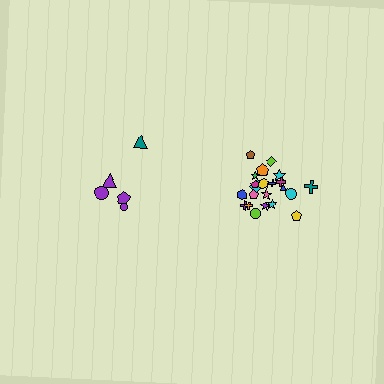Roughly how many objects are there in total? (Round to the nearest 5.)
Roughly 25 objects in total.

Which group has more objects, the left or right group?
The right group.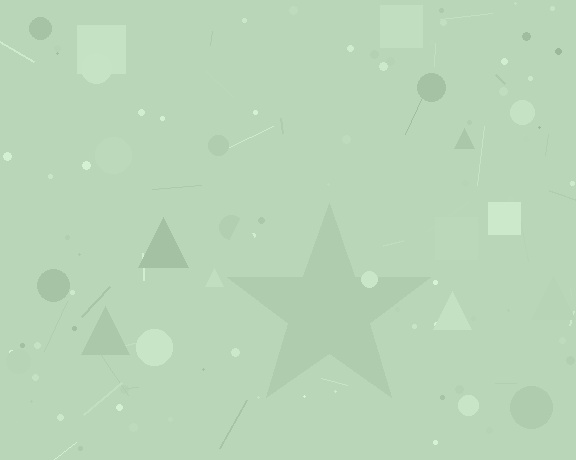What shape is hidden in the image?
A star is hidden in the image.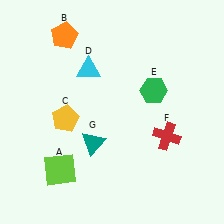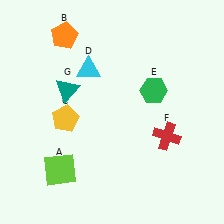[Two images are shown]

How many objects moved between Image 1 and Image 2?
1 object moved between the two images.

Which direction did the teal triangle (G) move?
The teal triangle (G) moved up.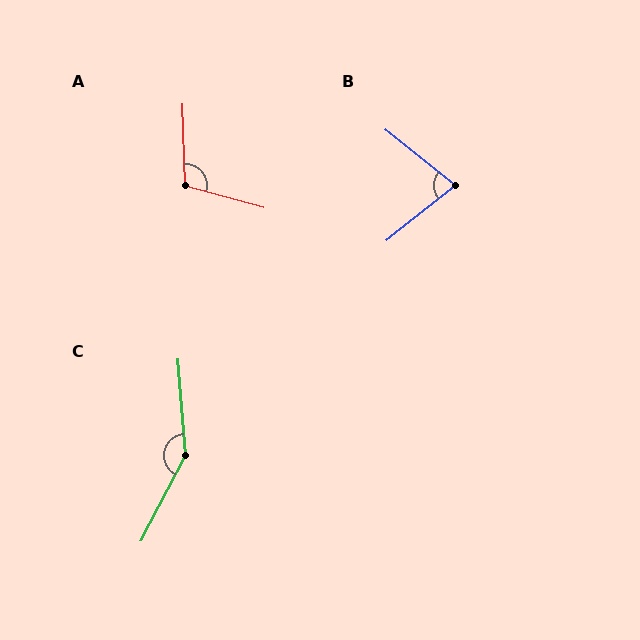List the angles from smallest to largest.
B (77°), A (107°), C (148°).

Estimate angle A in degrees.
Approximately 107 degrees.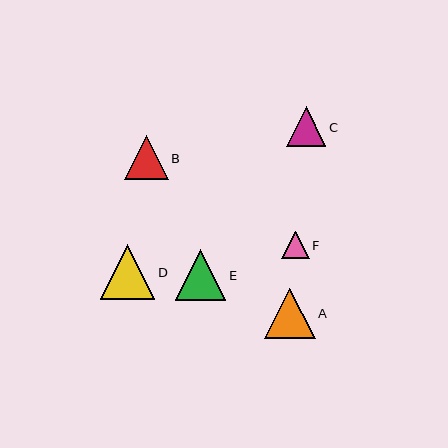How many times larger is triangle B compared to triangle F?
Triangle B is approximately 1.6 times the size of triangle F.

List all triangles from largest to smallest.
From largest to smallest: D, E, A, B, C, F.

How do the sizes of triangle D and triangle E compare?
Triangle D and triangle E are approximately the same size.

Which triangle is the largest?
Triangle D is the largest with a size of approximately 54 pixels.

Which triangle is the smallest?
Triangle F is the smallest with a size of approximately 28 pixels.